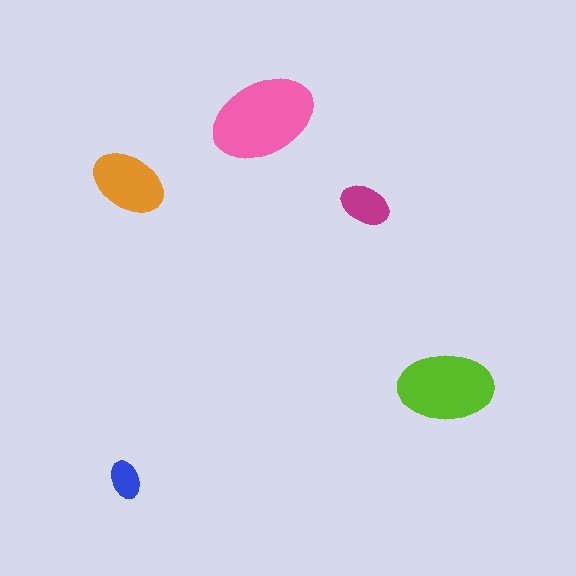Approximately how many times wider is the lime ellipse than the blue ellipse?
About 2.5 times wider.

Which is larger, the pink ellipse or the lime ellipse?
The pink one.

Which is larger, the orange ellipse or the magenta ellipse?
The orange one.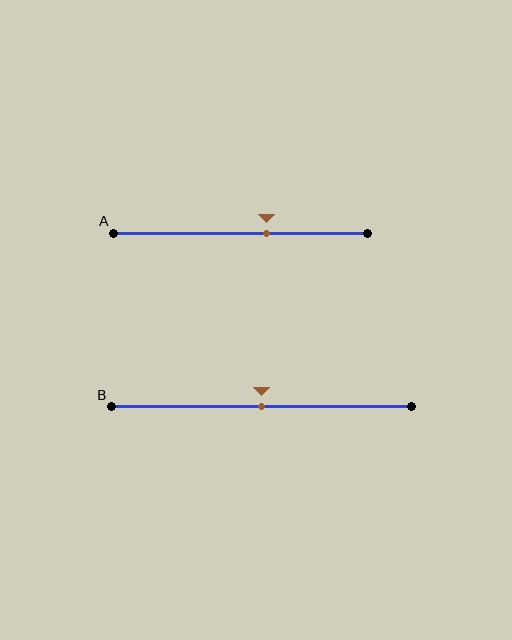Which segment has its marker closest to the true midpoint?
Segment B has its marker closest to the true midpoint.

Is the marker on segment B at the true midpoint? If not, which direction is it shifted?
Yes, the marker on segment B is at the true midpoint.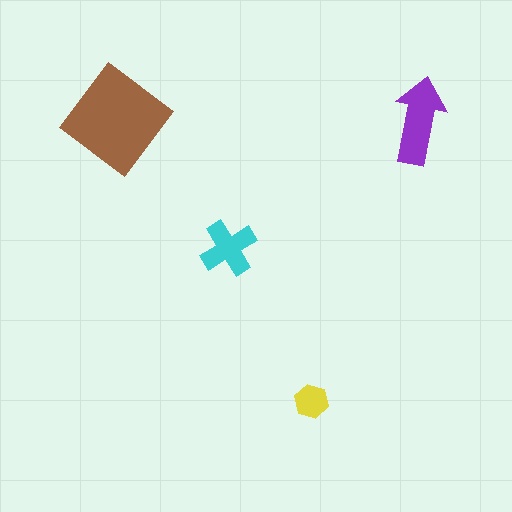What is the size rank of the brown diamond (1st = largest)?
1st.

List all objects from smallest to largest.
The yellow hexagon, the cyan cross, the purple arrow, the brown diamond.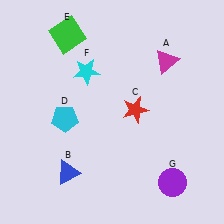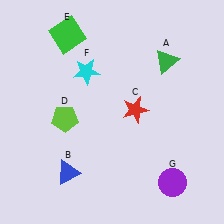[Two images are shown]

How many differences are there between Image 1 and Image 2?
There are 2 differences between the two images.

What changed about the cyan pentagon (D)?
In Image 1, D is cyan. In Image 2, it changed to lime.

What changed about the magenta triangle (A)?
In Image 1, A is magenta. In Image 2, it changed to green.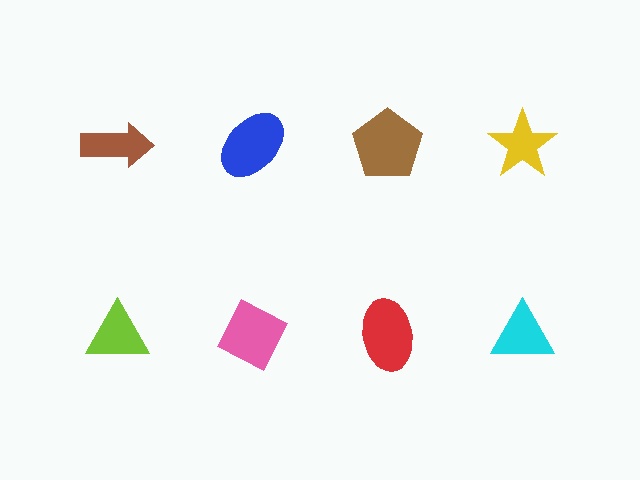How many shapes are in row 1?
4 shapes.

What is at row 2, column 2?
A pink diamond.